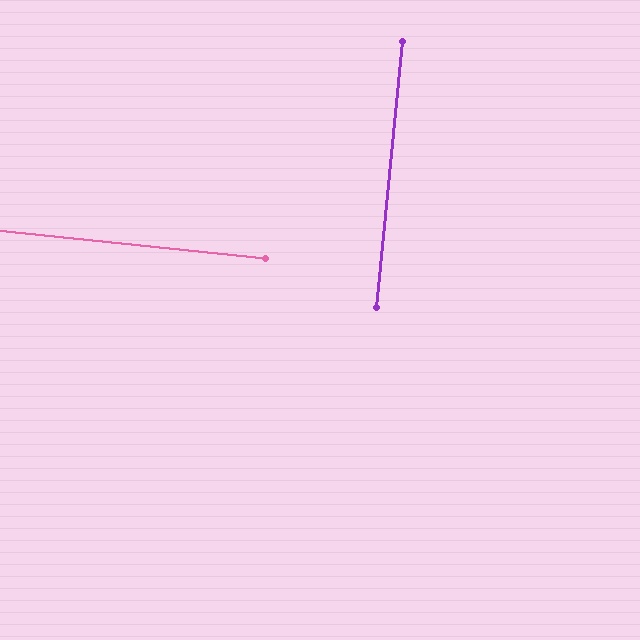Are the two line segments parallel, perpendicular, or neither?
Perpendicular — they meet at approximately 90°.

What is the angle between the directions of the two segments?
Approximately 90 degrees.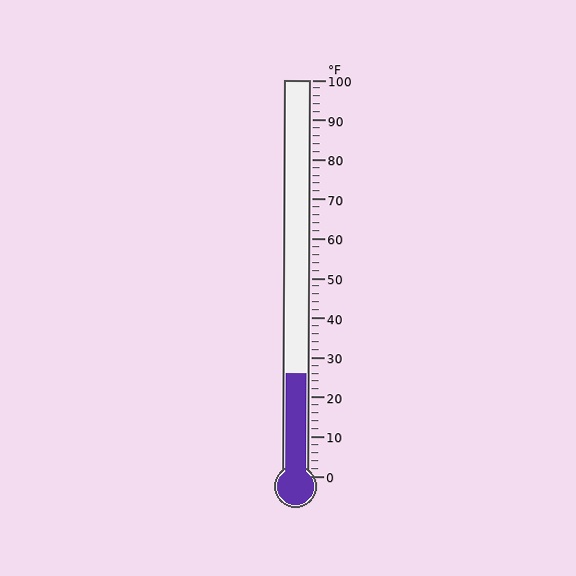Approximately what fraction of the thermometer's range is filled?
The thermometer is filled to approximately 25% of its range.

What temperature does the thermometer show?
The thermometer shows approximately 26°F.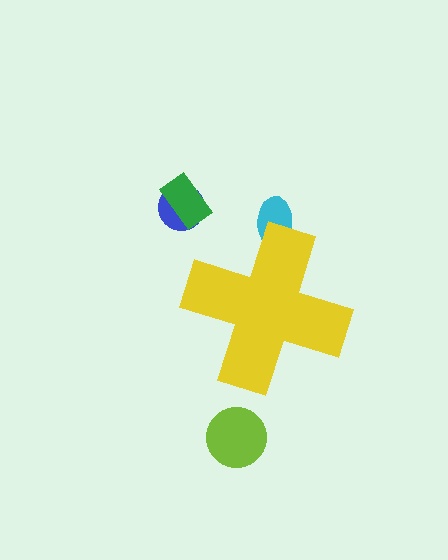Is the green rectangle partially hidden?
No, the green rectangle is fully visible.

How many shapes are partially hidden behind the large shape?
1 shape is partially hidden.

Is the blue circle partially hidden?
No, the blue circle is fully visible.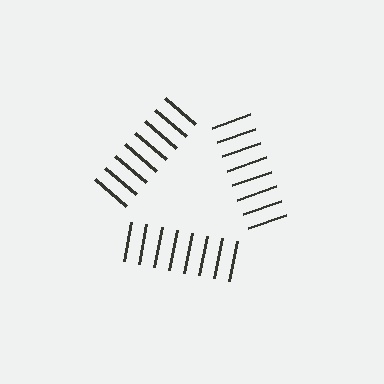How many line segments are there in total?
24 — 8 along each of the 3 edges.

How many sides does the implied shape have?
3 sides — the line-ends trace a triangle.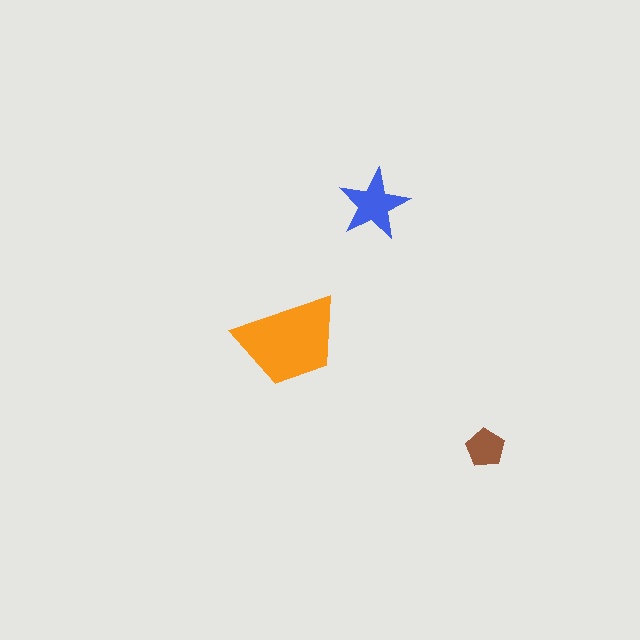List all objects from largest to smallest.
The orange trapezoid, the blue star, the brown pentagon.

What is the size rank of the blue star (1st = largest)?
2nd.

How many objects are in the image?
There are 3 objects in the image.